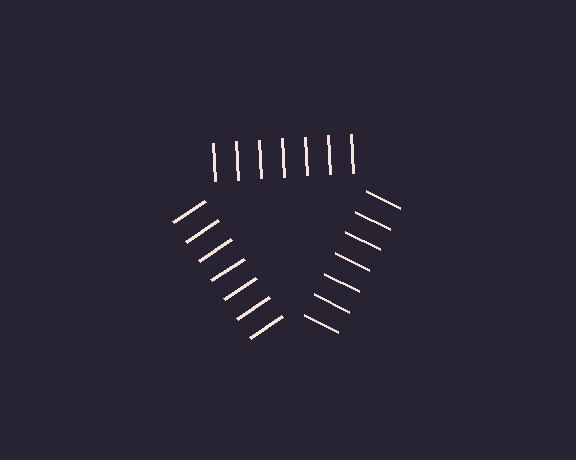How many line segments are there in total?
21 — 7 along each of the 3 edges.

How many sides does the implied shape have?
3 sides — the line-ends trace a triangle.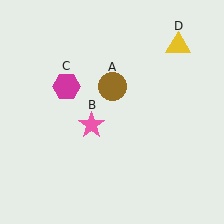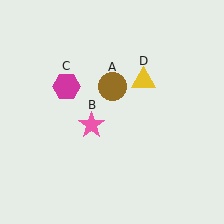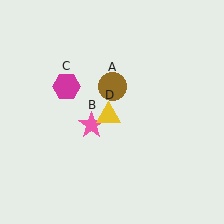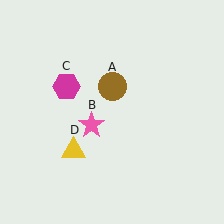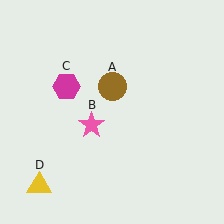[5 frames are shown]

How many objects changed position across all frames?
1 object changed position: yellow triangle (object D).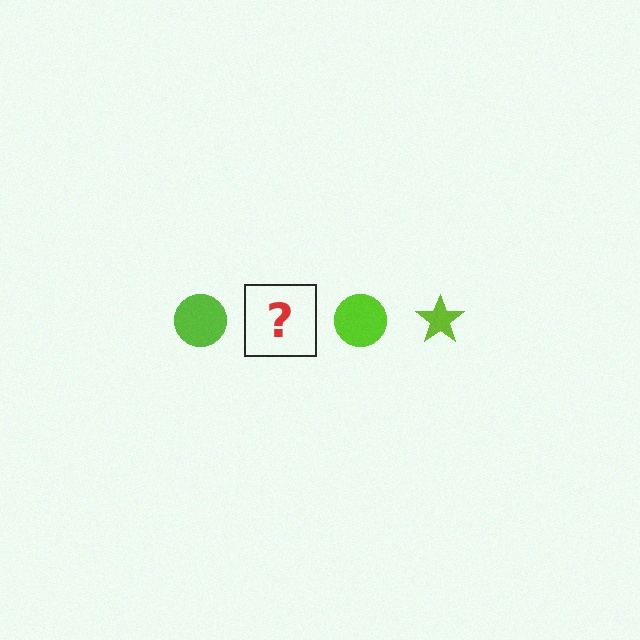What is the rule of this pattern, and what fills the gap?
The rule is that the pattern cycles through circle, star shapes in lime. The gap should be filled with a lime star.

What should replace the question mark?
The question mark should be replaced with a lime star.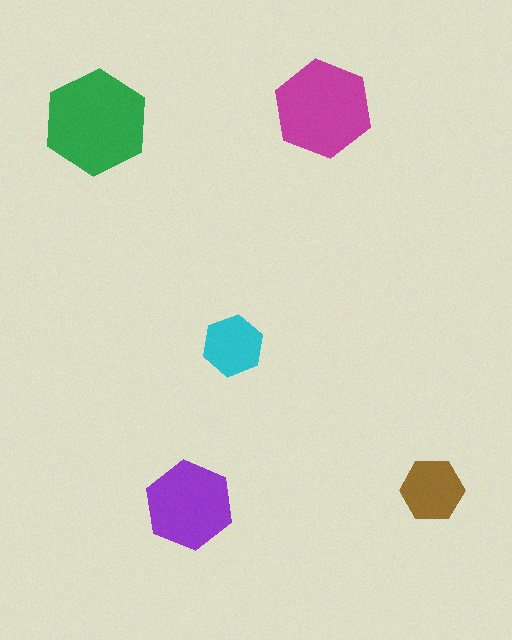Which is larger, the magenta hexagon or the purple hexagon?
The magenta one.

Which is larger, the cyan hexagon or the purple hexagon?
The purple one.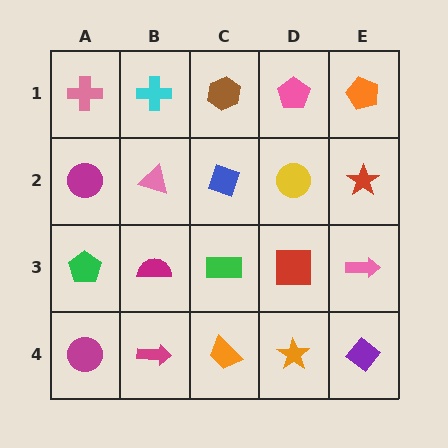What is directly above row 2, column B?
A cyan cross.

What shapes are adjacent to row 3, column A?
A magenta circle (row 2, column A), a magenta circle (row 4, column A), a magenta semicircle (row 3, column B).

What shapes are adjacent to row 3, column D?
A yellow circle (row 2, column D), an orange star (row 4, column D), a green rectangle (row 3, column C), a pink arrow (row 3, column E).